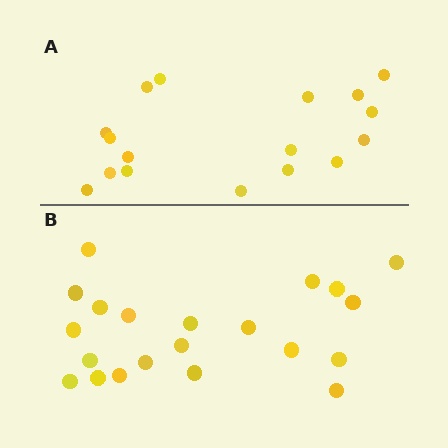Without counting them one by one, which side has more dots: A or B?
Region B (the bottom region) has more dots.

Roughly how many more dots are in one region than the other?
Region B has about 4 more dots than region A.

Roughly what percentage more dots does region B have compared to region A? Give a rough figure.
About 25% more.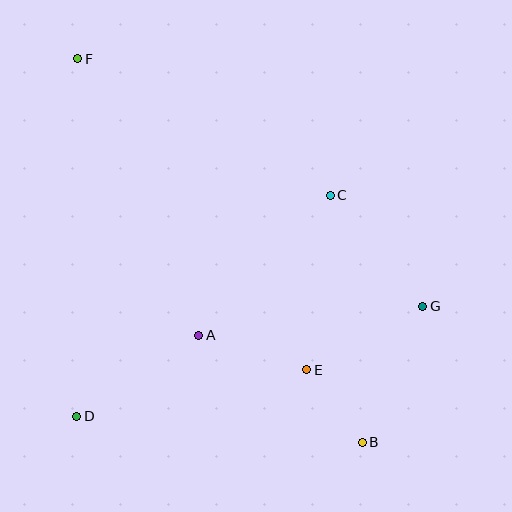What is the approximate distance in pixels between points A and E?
The distance between A and E is approximately 113 pixels.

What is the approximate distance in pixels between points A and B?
The distance between A and B is approximately 195 pixels.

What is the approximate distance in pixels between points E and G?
The distance between E and G is approximately 132 pixels.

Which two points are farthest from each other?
Points B and F are farthest from each other.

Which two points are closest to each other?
Points B and E are closest to each other.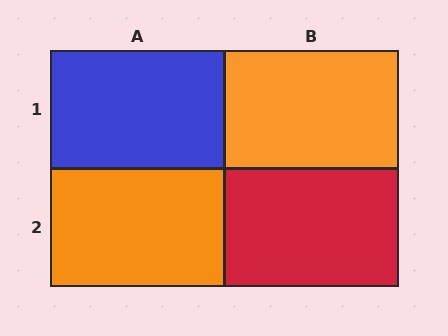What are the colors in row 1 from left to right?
Blue, orange.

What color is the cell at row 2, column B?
Red.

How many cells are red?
1 cell is red.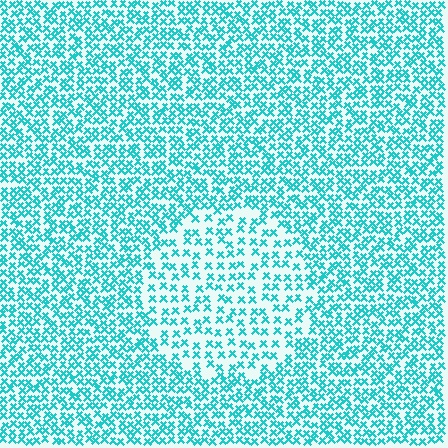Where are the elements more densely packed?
The elements are more densely packed outside the circle boundary.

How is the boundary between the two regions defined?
The boundary is defined by a change in element density (approximately 1.8x ratio). All elements are the same color, size, and shape.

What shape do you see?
I see a circle.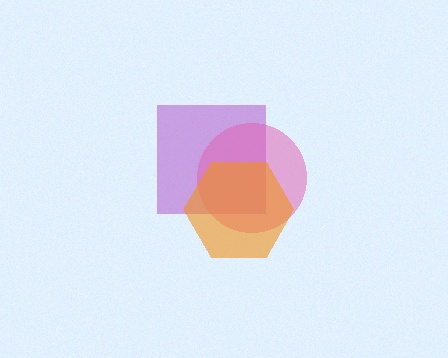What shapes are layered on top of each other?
The layered shapes are: a purple square, a pink circle, an orange hexagon.